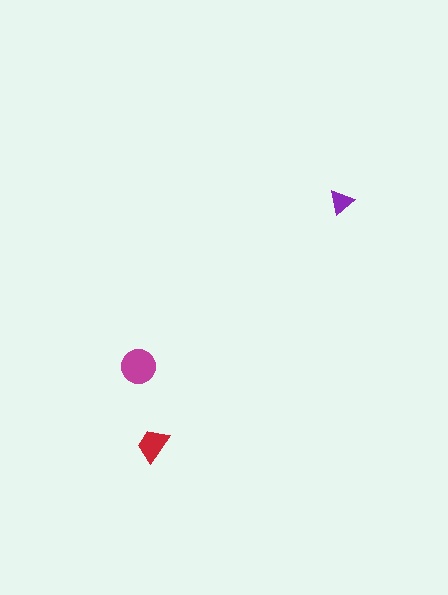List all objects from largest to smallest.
The magenta circle, the red trapezoid, the purple triangle.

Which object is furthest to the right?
The purple triangle is rightmost.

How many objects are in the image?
There are 3 objects in the image.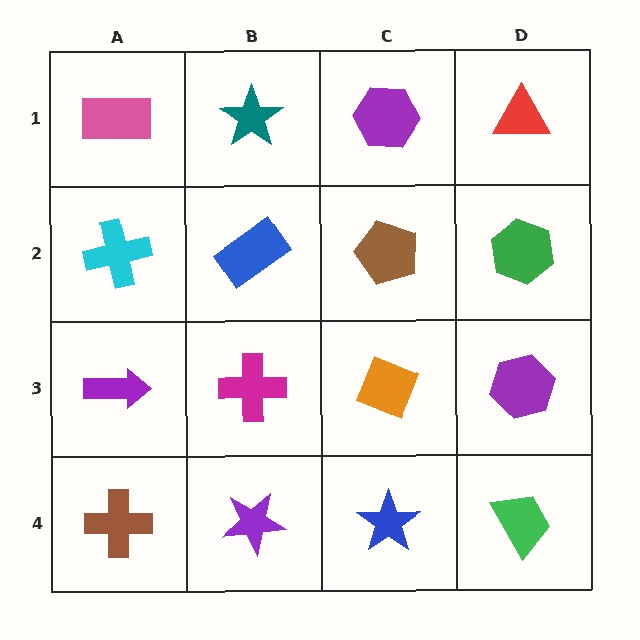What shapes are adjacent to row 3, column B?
A blue rectangle (row 2, column B), a purple star (row 4, column B), a purple arrow (row 3, column A), an orange diamond (row 3, column C).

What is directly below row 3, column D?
A green trapezoid.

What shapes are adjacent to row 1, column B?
A blue rectangle (row 2, column B), a pink rectangle (row 1, column A), a purple hexagon (row 1, column C).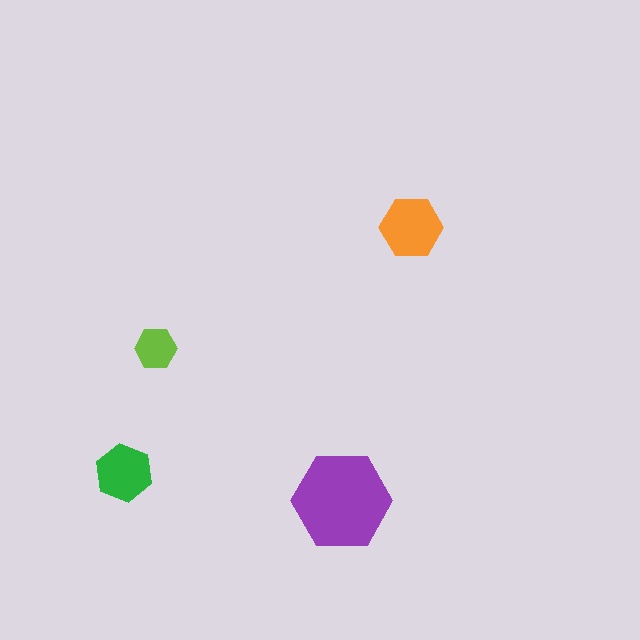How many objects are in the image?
There are 4 objects in the image.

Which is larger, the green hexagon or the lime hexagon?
The green one.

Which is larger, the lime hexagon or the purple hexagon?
The purple one.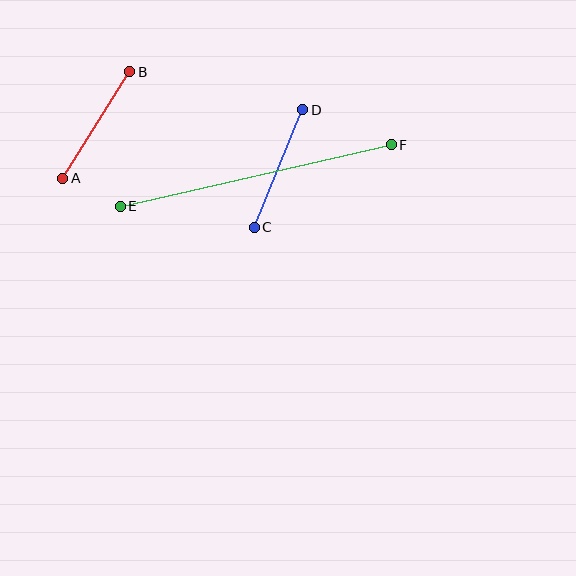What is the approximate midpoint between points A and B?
The midpoint is at approximately (96, 125) pixels.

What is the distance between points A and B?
The distance is approximately 126 pixels.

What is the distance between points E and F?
The distance is approximately 278 pixels.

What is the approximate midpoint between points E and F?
The midpoint is at approximately (256, 176) pixels.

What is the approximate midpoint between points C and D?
The midpoint is at approximately (279, 169) pixels.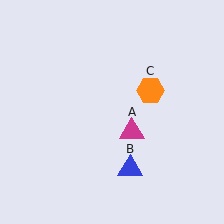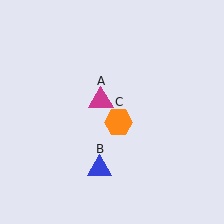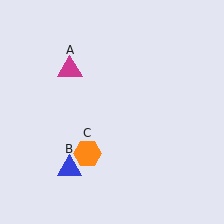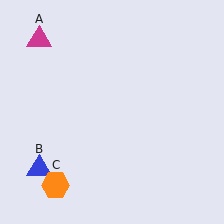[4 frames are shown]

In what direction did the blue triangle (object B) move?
The blue triangle (object B) moved left.